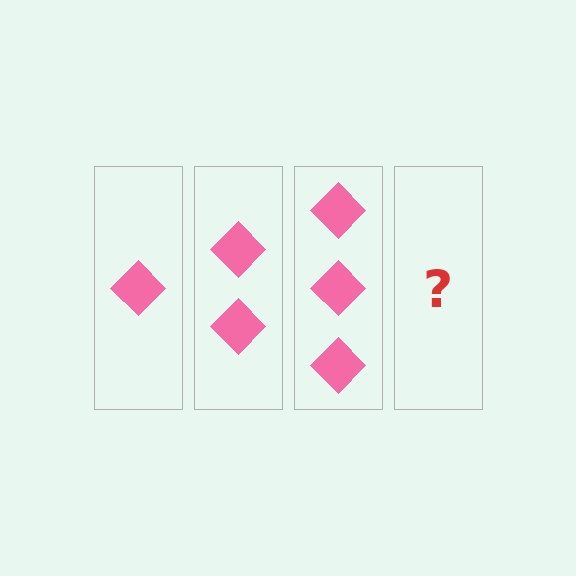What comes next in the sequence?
The next element should be 4 diamonds.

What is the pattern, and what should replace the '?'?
The pattern is that each step adds one more diamond. The '?' should be 4 diamonds.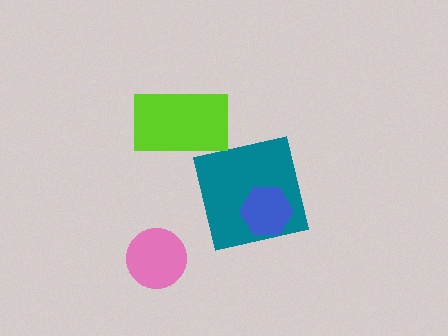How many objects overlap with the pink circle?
0 objects overlap with the pink circle.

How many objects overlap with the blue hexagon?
1 object overlaps with the blue hexagon.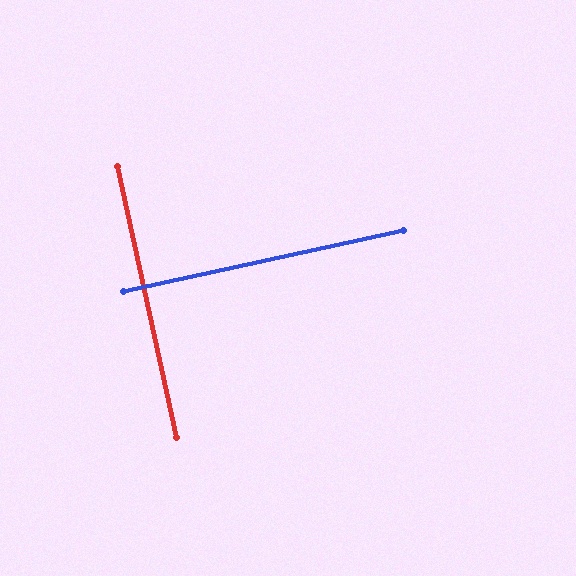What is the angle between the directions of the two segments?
Approximately 90 degrees.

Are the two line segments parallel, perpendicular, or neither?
Perpendicular — they meet at approximately 90°.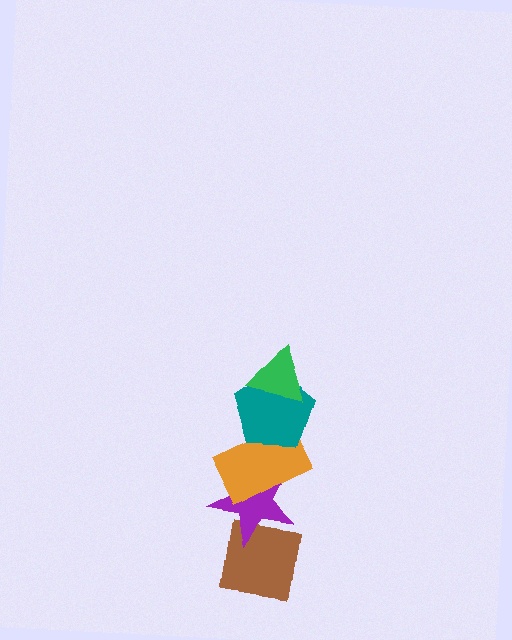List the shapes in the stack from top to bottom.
From top to bottom: the green triangle, the teal pentagon, the orange rectangle, the purple star, the brown square.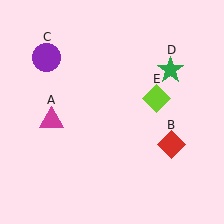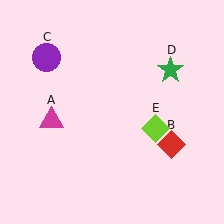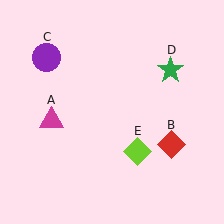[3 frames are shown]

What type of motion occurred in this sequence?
The lime diamond (object E) rotated clockwise around the center of the scene.